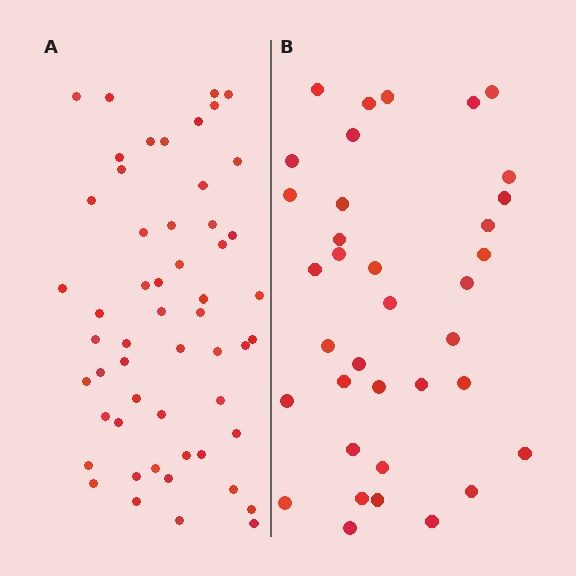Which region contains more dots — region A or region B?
Region A (the left region) has more dots.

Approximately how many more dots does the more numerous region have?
Region A has approximately 20 more dots than region B.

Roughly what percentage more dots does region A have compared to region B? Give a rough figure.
About 50% more.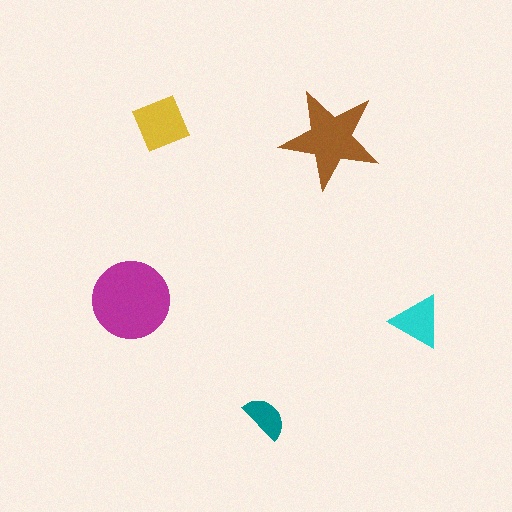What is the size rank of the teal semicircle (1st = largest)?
5th.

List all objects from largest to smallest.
The magenta circle, the brown star, the yellow diamond, the cyan triangle, the teal semicircle.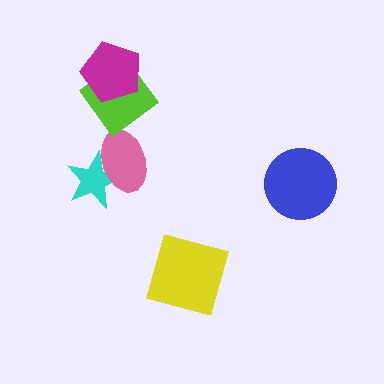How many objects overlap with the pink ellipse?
2 objects overlap with the pink ellipse.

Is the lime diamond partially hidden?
Yes, it is partially covered by another shape.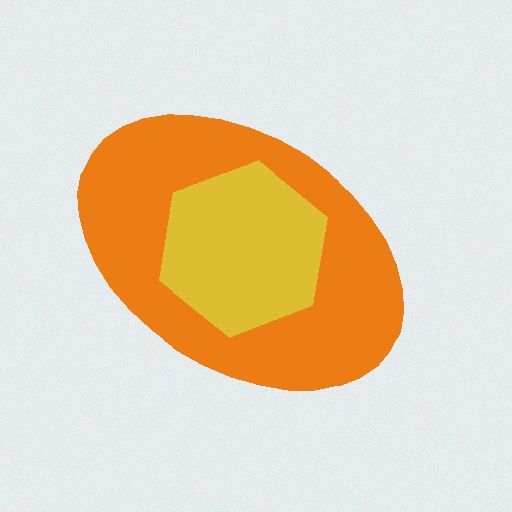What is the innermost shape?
The yellow hexagon.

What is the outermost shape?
The orange ellipse.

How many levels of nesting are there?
2.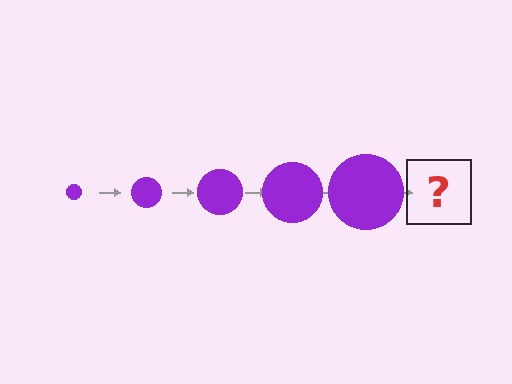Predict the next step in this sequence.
The next step is a purple circle, larger than the previous one.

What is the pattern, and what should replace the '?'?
The pattern is that the circle gets progressively larger each step. The '?' should be a purple circle, larger than the previous one.